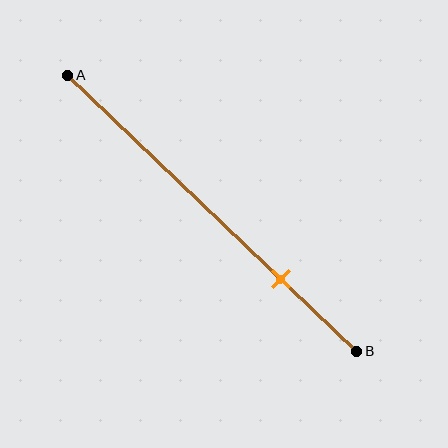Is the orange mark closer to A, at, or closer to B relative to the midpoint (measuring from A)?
The orange mark is closer to point B than the midpoint of segment AB.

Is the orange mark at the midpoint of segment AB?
No, the mark is at about 75% from A, not at the 50% midpoint.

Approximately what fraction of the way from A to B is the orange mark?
The orange mark is approximately 75% of the way from A to B.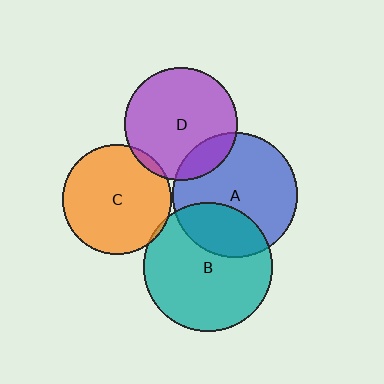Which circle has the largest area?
Circle B (teal).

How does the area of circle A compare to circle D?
Approximately 1.2 times.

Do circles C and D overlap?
Yes.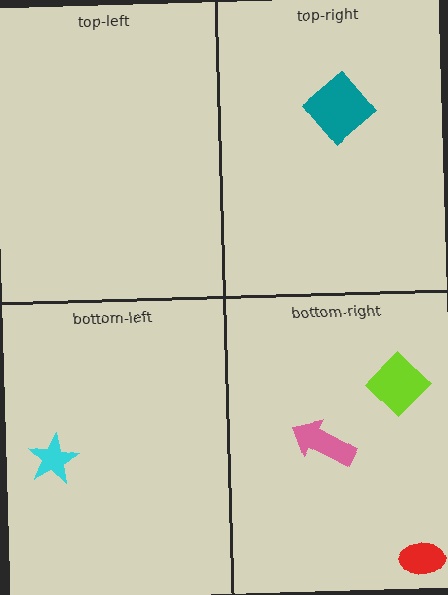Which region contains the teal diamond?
The top-right region.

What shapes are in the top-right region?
The teal diamond.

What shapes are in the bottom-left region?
The cyan star.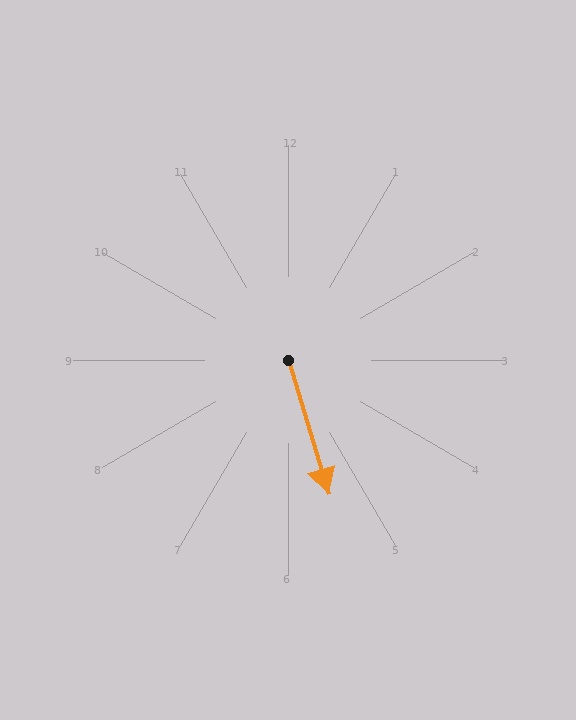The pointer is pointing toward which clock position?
Roughly 5 o'clock.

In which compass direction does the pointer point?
South.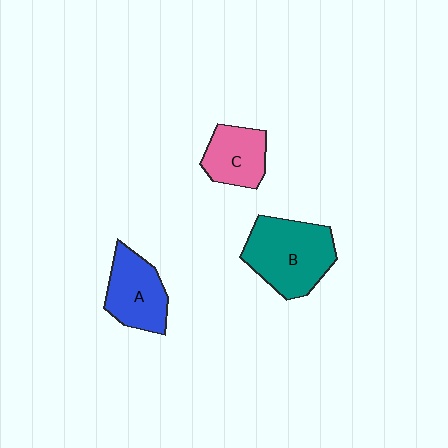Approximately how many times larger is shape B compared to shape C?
Approximately 1.6 times.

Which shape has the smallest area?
Shape C (pink).